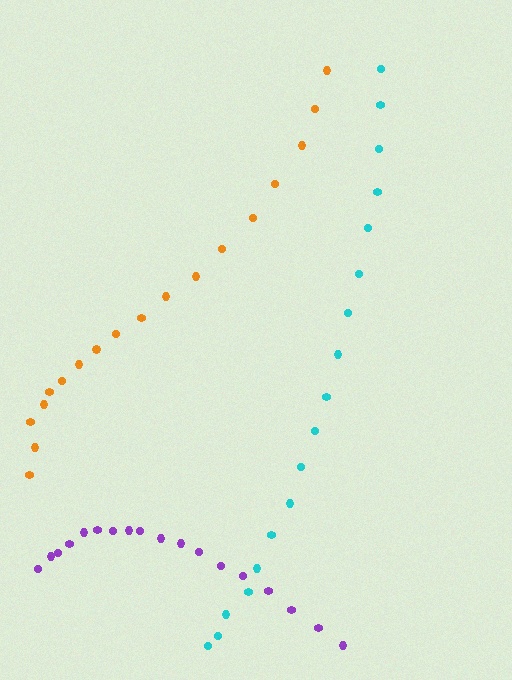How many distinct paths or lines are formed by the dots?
There are 3 distinct paths.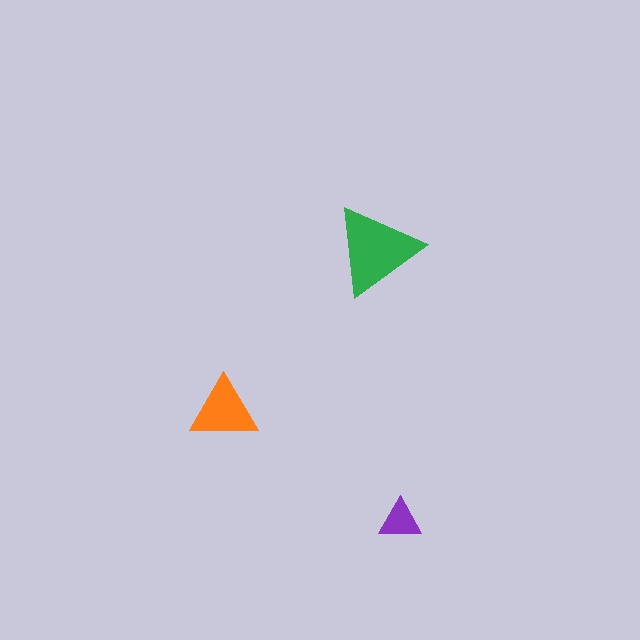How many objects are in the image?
There are 3 objects in the image.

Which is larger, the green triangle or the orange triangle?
The green one.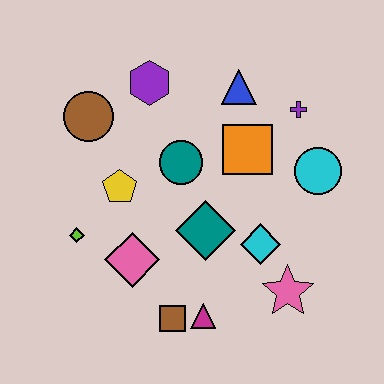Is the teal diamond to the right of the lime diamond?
Yes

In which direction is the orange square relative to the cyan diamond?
The orange square is above the cyan diamond.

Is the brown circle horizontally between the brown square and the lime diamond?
Yes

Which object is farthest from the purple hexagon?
The pink star is farthest from the purple hexagon.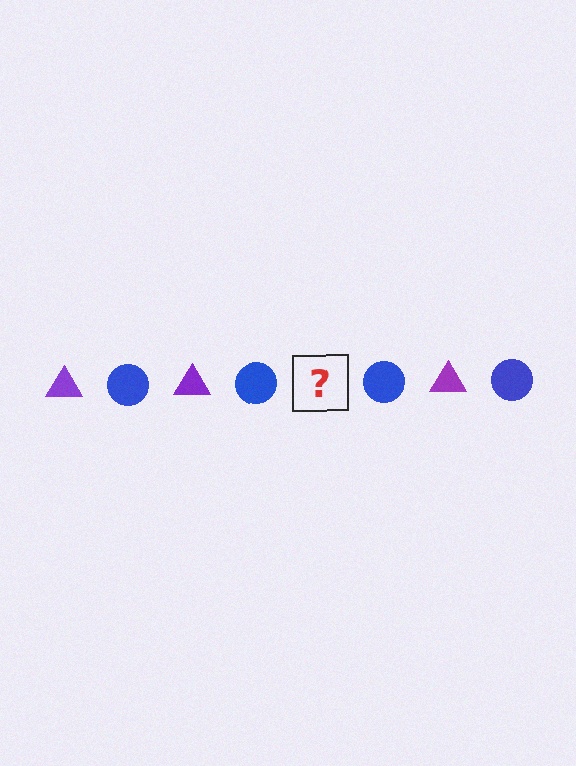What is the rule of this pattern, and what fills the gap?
The rule is that the pattern alternates between purple triangle and blue circle. The gap should be filled with a purple triangle.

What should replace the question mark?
The question mark should be replaced with a purple triangle.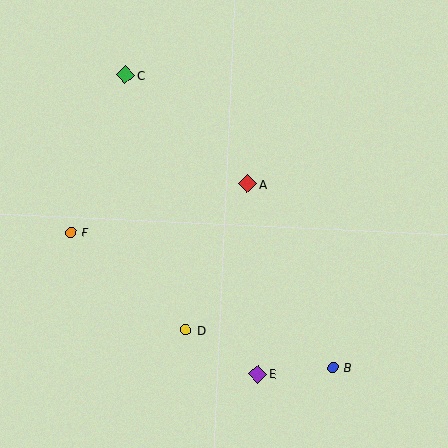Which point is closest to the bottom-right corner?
Point B is closest to the bottom-right corner.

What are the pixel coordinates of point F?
Point F is at (71, 232).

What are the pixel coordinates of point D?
Point D is at (186, 330).